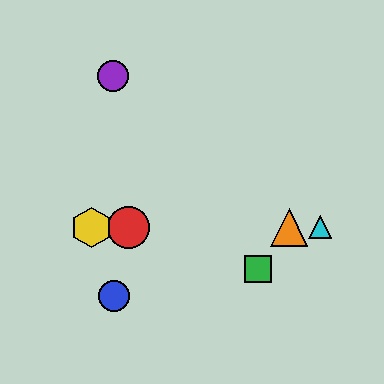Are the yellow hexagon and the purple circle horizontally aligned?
No, the yellow hexagon is at y≈227 and the purple circle is at y≈76.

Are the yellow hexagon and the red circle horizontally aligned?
Yes, both are at y≈227.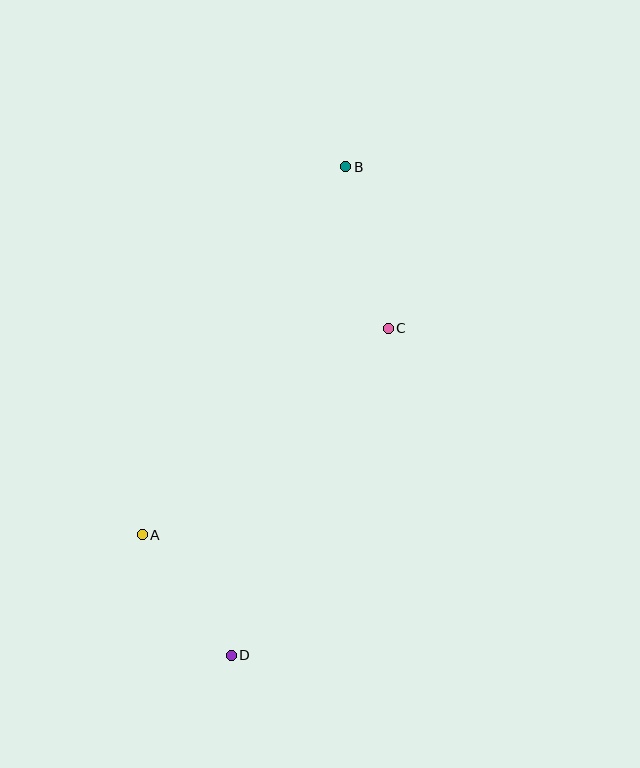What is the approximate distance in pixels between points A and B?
The distance between A and B is approximately 421 pixels.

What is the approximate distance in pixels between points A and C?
The distance between A and C is approximately 321 pixels.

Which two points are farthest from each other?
Points B and D are farthest from each other.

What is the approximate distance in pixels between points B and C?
The distance between B and C is approximately 167 pixels.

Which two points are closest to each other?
Points A and D are closest to each other.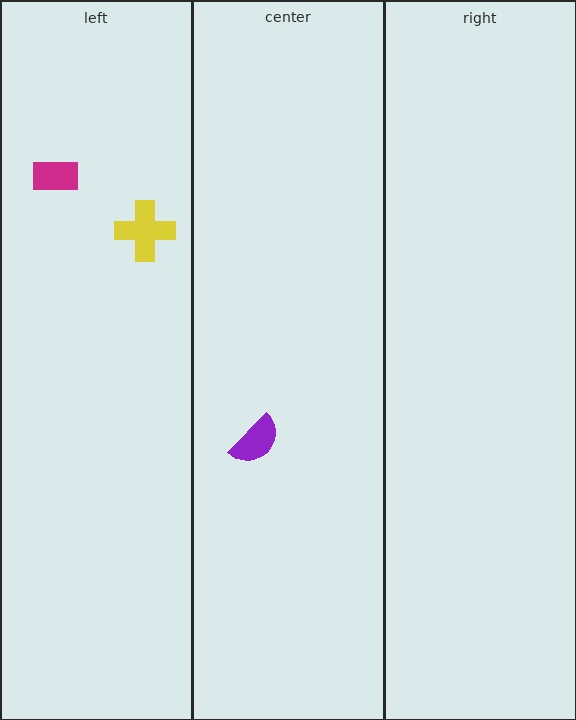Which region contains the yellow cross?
The left region.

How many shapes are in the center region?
1.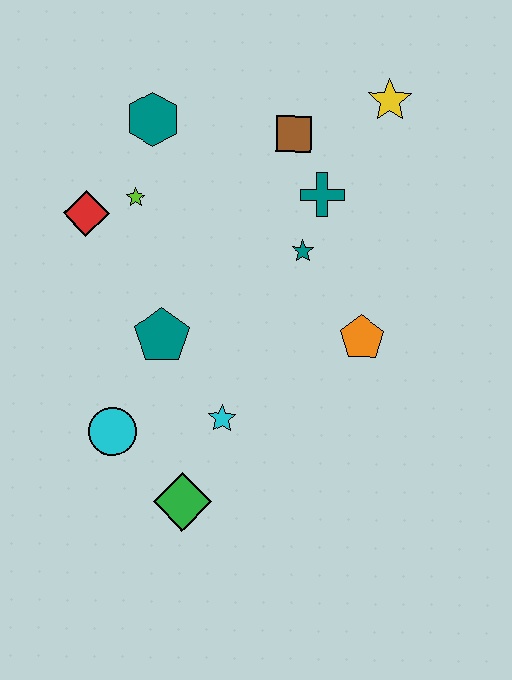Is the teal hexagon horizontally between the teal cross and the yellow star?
No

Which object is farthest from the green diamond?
The yellow star is farthest from the green diamond.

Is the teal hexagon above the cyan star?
Yes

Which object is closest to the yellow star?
The brown square is closest to the yellow star.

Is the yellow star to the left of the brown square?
No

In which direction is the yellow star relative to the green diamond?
The yellow star is above the green diamond.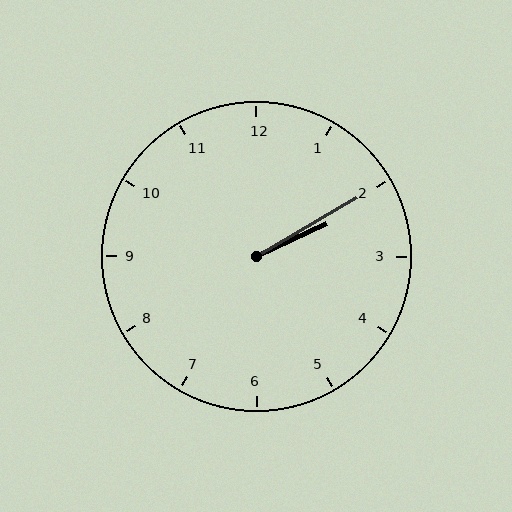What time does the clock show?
2:10.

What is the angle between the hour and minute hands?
Approximately 5 degrees.